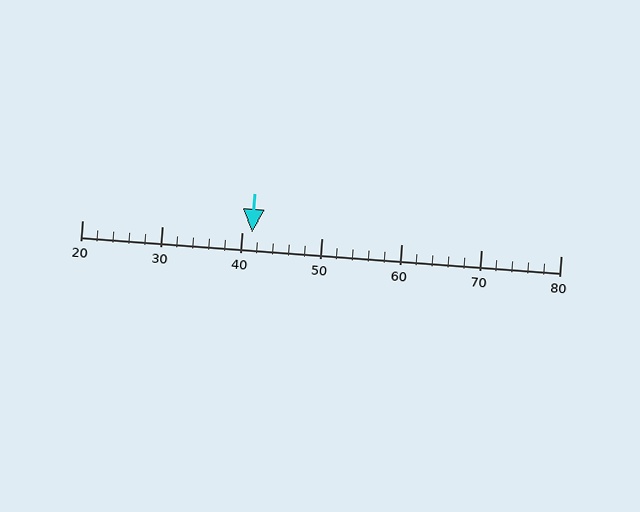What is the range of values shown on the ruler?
The ruler shows values from 20 to 80.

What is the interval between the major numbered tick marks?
The major tick marks are spaced 10 units apart.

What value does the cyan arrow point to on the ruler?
The cyan arrow points to approximately 41.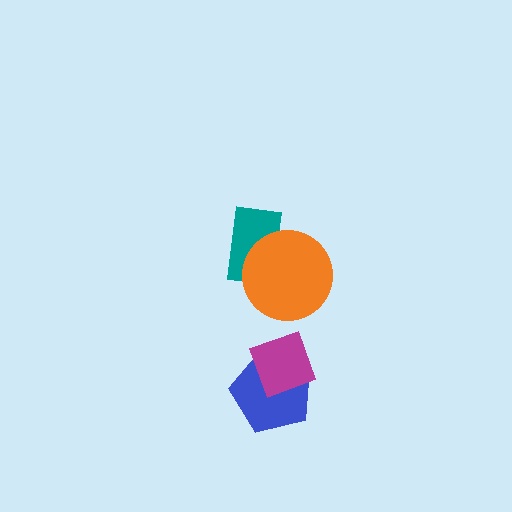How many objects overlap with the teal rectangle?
1 object overlaps with the teal rectangle.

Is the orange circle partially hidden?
No, no other shape covers it.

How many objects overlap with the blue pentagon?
1 object overlaps with the blue pentagon.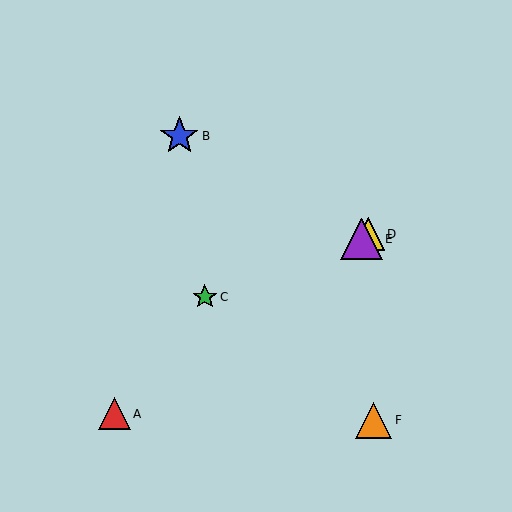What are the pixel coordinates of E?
Object E is at (361, 239).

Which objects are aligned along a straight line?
Objects A, D, E are aligned along a straight line.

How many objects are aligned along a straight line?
3 objects (A, D, E) are aligned along a straight line.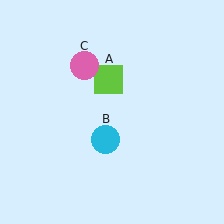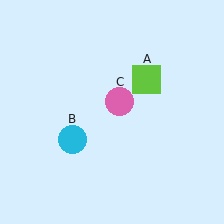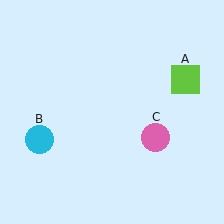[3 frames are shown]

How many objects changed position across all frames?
3 objects changed position: lime square (object A), cyan circle (object B), pink circle (object C).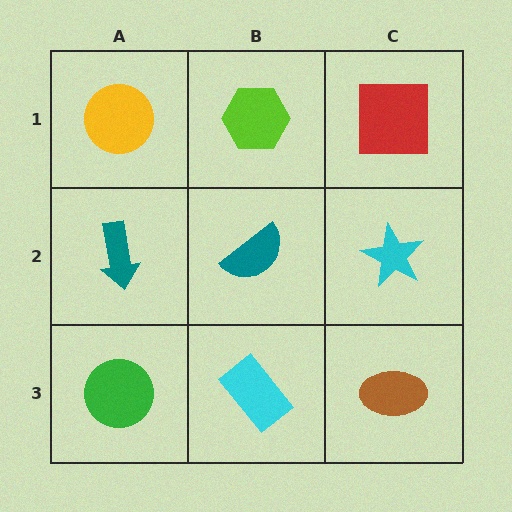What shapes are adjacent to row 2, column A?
A yellow circle (row 1, column A), a green circle (row 3, column A), a teal semicircle (row 2, column B).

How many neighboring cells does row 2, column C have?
3.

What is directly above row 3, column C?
A cyan star.